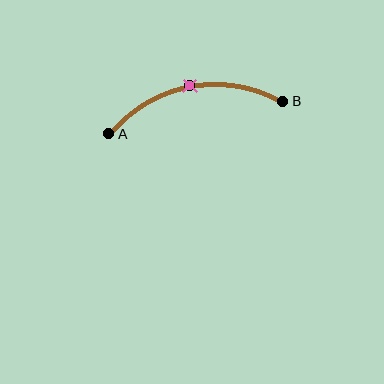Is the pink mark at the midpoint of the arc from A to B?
Yes. The pink mark lies on the arc at equal arc-length from both A and B — it is the arc midpoint.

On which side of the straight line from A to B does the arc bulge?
The arc bulges above the straight line connecting A and B.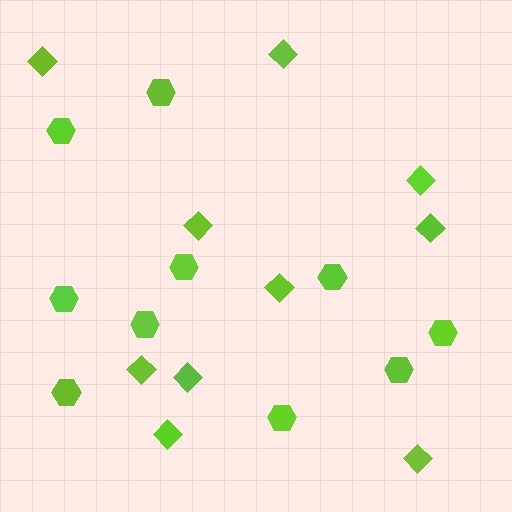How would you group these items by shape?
There are 2 groups: one group of hexagons (10) and one group of diamonds (10).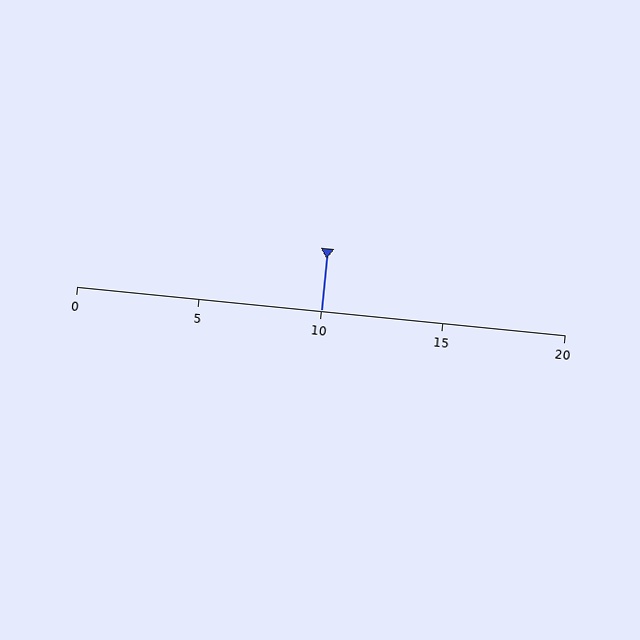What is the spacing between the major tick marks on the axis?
The major ticks are spaced 5 apart.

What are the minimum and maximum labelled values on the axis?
The axis runs from 0 to 20.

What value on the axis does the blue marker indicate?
The marker indicates approximately 10.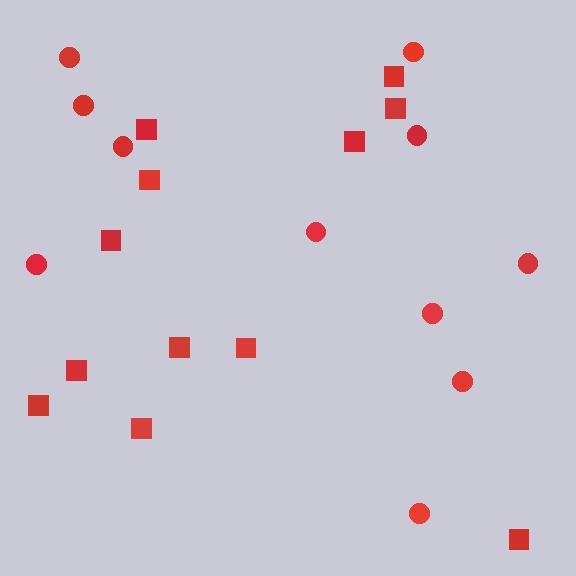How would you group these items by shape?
There are 2 groups: one group of squares (12) and one group of circles (11).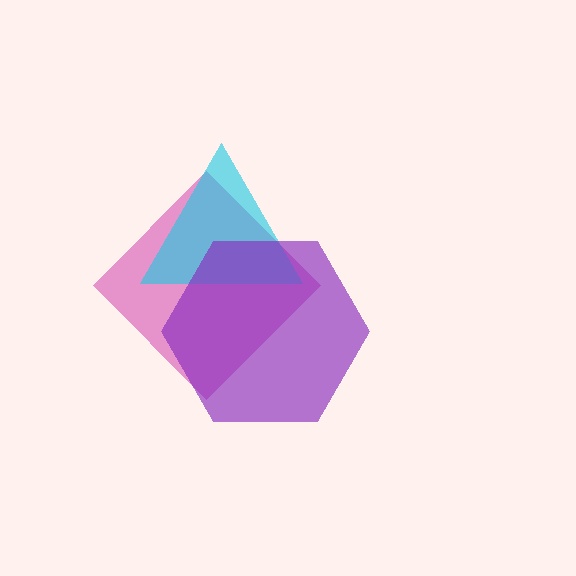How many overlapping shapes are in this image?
There are 3 overlapping shapes in the image.